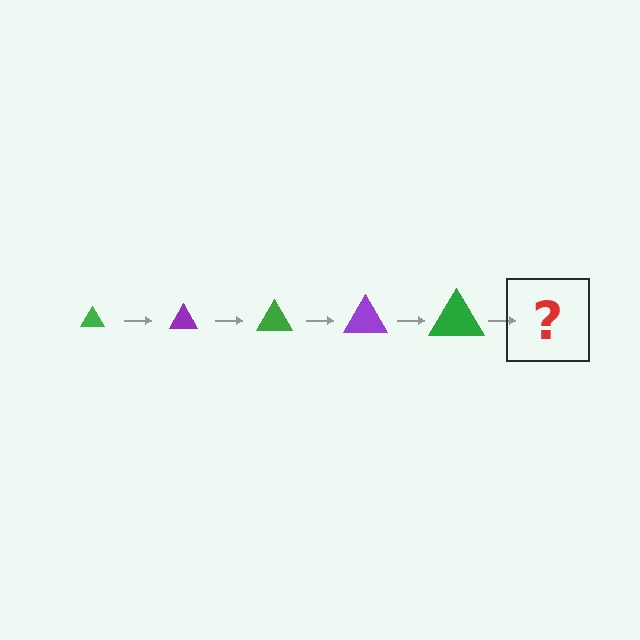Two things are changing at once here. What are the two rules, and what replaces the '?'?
The two rules are that the triangle grows larger each step and the color cycles through green and purple. The '?' should be a purple triangle, larger than the previous one.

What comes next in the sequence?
The next element should be a purple triangle, larger than the previous one.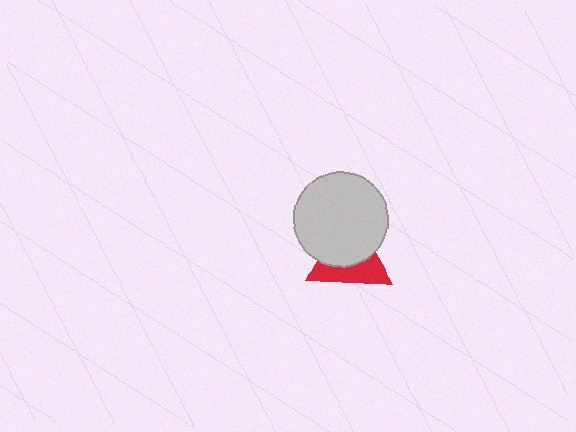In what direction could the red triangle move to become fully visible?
The red triangle could move down. That would shift it out from behind the light gray circle entirely.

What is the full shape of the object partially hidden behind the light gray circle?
The partially hidden object is a red triangle.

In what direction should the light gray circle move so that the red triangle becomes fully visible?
The light gray circle should move up. That is the shortest direction to clear the overlap and leave the red triangle fully visible.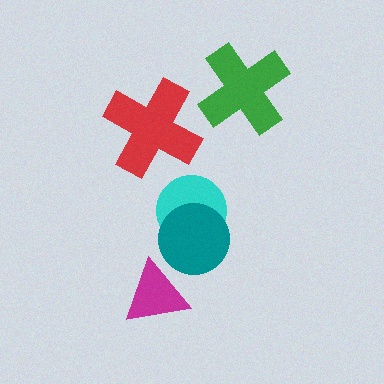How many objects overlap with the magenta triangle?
0 objects overlap with the magenta triangle.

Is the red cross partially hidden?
No, no other shape covers it.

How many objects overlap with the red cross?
0 objects overlap with the red cross.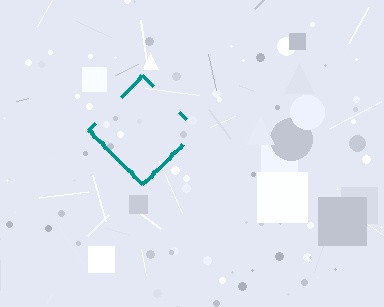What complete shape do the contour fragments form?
The contour fragments form a diamond.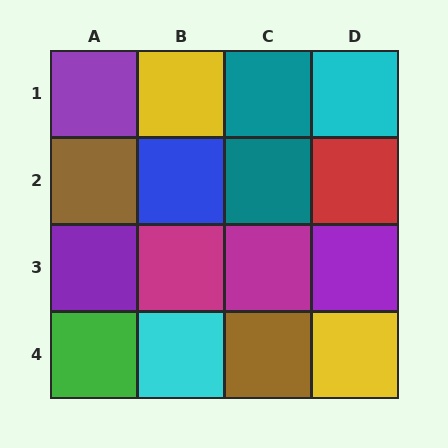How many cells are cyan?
2 cells are cyan.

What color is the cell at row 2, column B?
Blue.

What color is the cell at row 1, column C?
Teal.